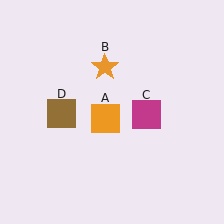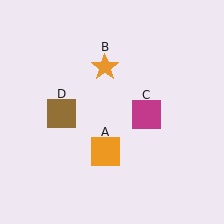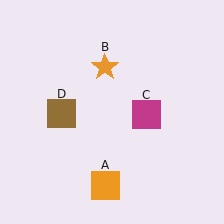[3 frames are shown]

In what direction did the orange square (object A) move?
The orange square (object A) moved down.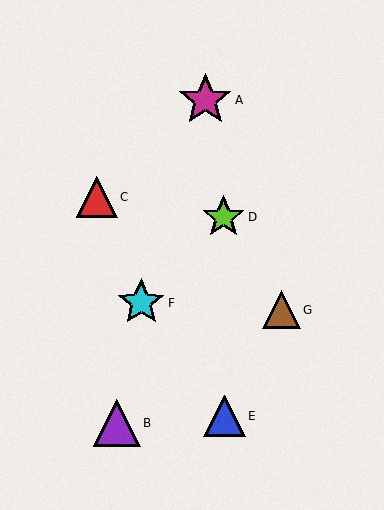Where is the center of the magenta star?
The center of the magenta star is at (205, 100).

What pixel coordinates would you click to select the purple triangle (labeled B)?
Click at (117, 423) to select the purple triangle B.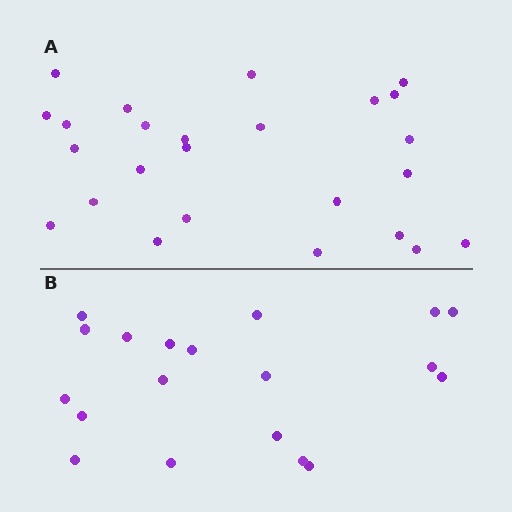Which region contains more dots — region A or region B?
Region A (the top region) has more dots.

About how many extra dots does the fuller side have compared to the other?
Region A has about 6 more dots than region B.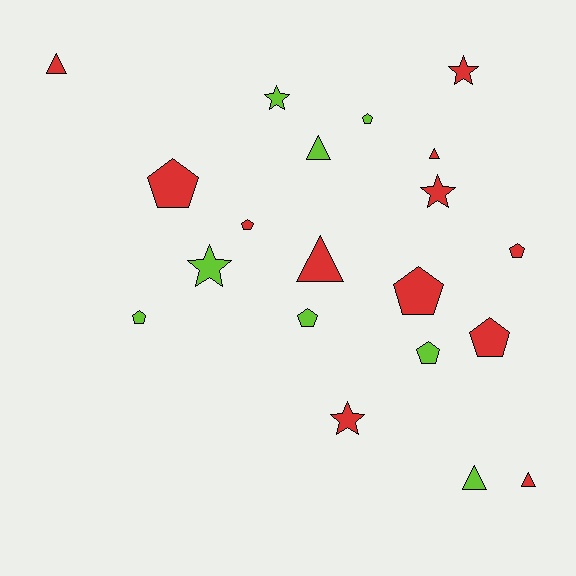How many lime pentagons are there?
There are 4 lime pentagons.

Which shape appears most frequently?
Pentagon, with 9 objects.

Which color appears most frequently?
Red, with 12 objects.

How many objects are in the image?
There are 20 objects.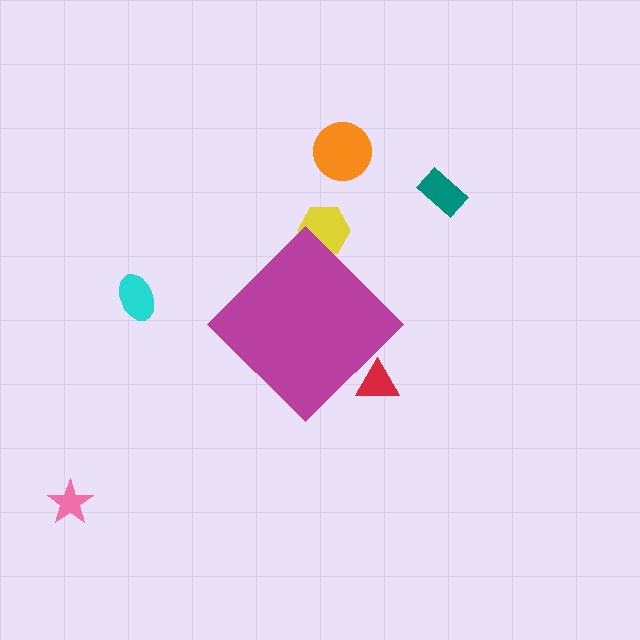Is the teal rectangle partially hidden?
No, the teal rectangle is fully visible.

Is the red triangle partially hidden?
Yes, the red triangle is partially hidden behind the magenta diamond.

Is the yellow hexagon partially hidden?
Yes, the yellow hexagon is partially hidden behind the magenta diamond.